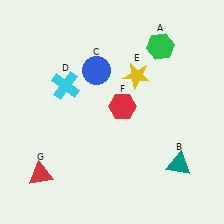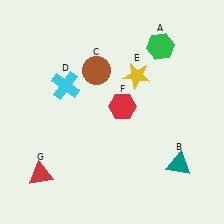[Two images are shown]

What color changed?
The circle (C) changed from blue in Image 1 to brown in Image 2.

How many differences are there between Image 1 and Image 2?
There is 1 difference between the two images.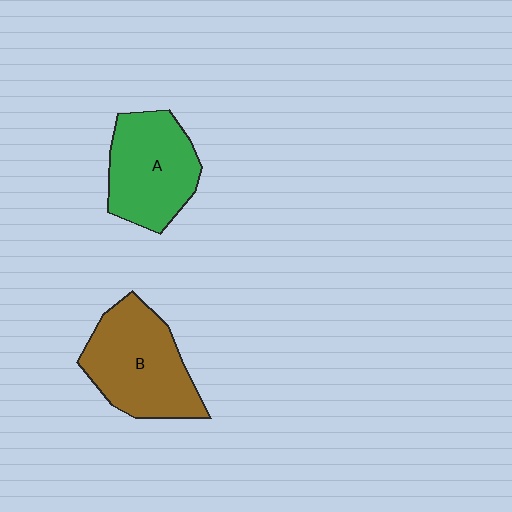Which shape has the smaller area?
Shape A (green).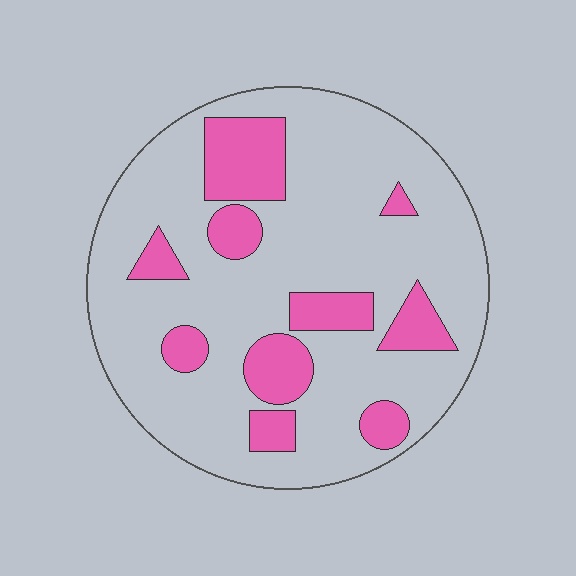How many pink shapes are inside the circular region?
10.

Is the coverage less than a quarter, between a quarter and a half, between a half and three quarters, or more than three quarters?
Less than a quarter.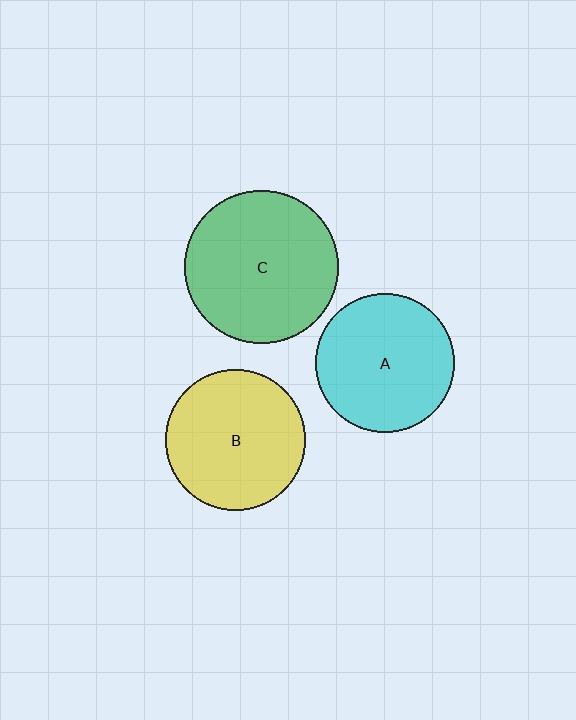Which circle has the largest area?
Circle C (green).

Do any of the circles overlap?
No, none of the circles overlap.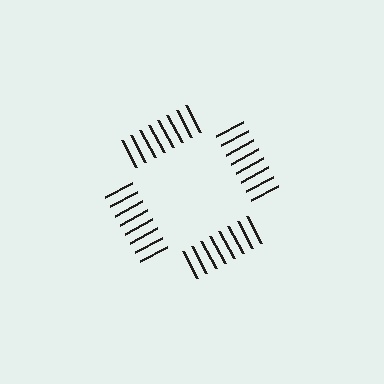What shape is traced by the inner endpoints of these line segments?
An illusory square — the line segments terminate on its edges but no continuous stroke is drawn.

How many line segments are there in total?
32 — 8 along each of the 4 edges.